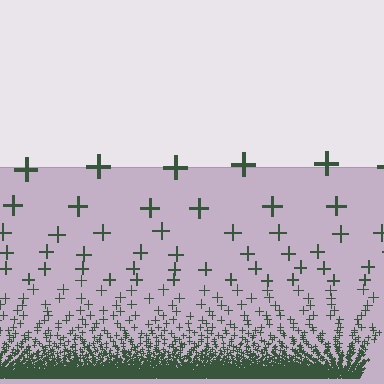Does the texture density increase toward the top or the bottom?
Density increases toward the bottom.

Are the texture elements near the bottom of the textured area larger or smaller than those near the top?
Smaller. The gradient is inverted — elements near the bottom are smaller and denser.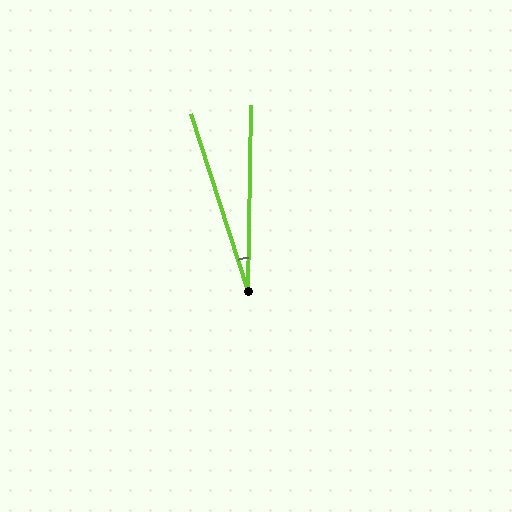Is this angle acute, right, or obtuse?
It is acute.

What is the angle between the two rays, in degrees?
Approximately 19 degrees.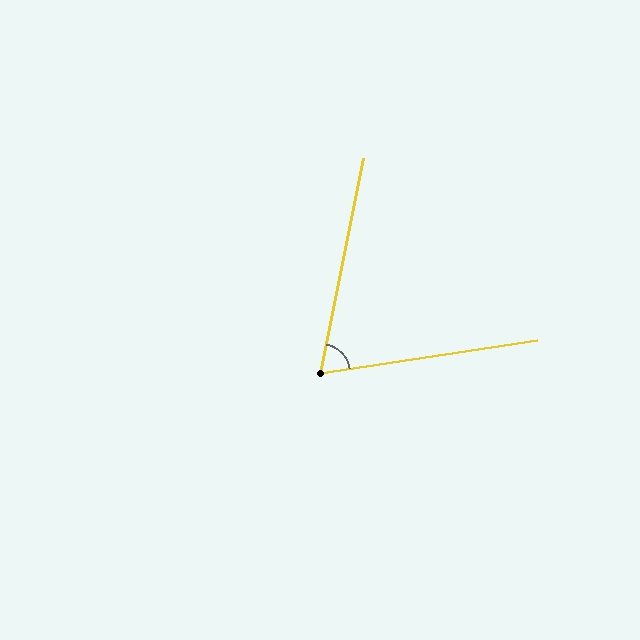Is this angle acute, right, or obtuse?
It is acute.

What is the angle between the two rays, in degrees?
Approximately 70 degrees.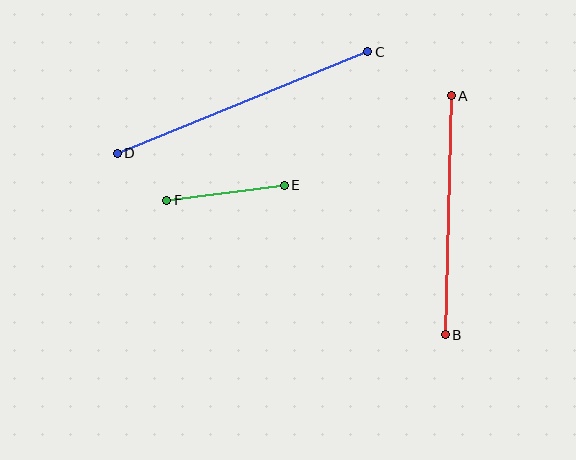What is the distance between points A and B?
The distance is approximately 239 pixels.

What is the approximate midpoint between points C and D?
The midpoint is at approximately (242, 102) pixels.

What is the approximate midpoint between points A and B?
The midpoint is at approximately (448, 215) pixels.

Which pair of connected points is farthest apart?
Points C and D are farthest apart.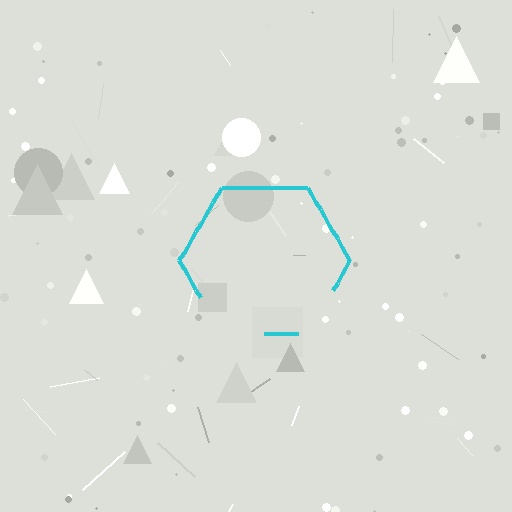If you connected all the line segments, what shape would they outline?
They would outline a hexagon.